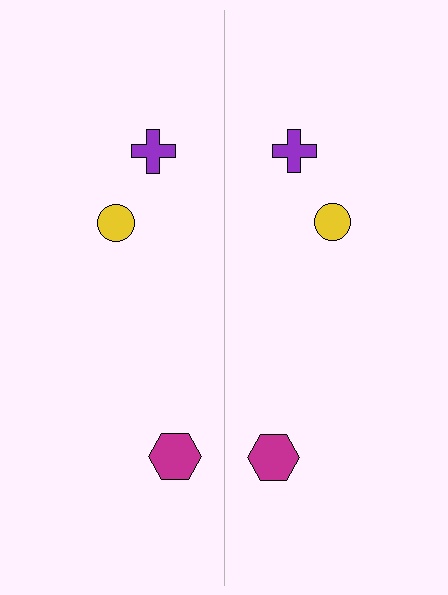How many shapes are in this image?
There are 6 shapes in this image.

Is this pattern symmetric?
Yes, this pattern has bilateral (reflection) symmetry.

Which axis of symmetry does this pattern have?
The pattern has a vertical axis of symmetry running through the center of the image.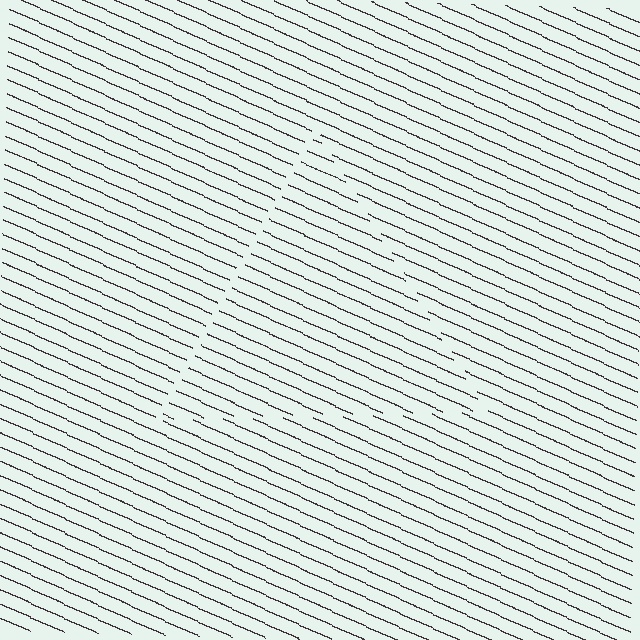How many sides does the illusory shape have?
3 sides — the line-ends trace a triangle.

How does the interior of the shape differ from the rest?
The interior of the shape contains the same grating, shifted by half a period — the contour is defined by the phase discontinuity where line-ends from the inner and outer gratings abut.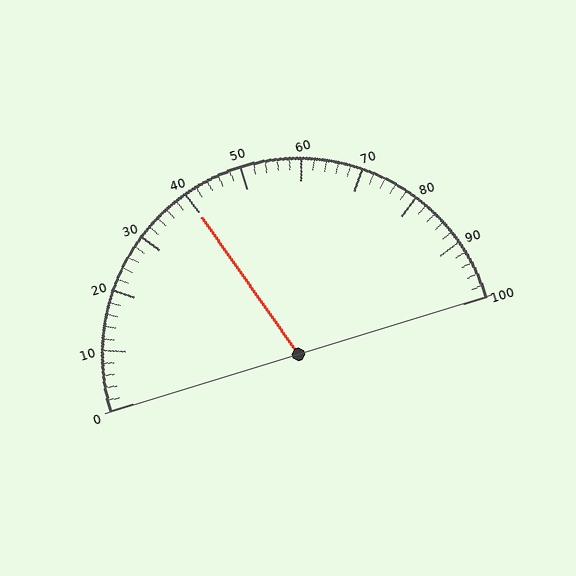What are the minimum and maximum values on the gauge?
The gauge ranges from 0 to 100.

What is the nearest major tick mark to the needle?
The nearest major tick mark is 40.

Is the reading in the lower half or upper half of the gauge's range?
The reading is in the lower half of the range (0 to 100).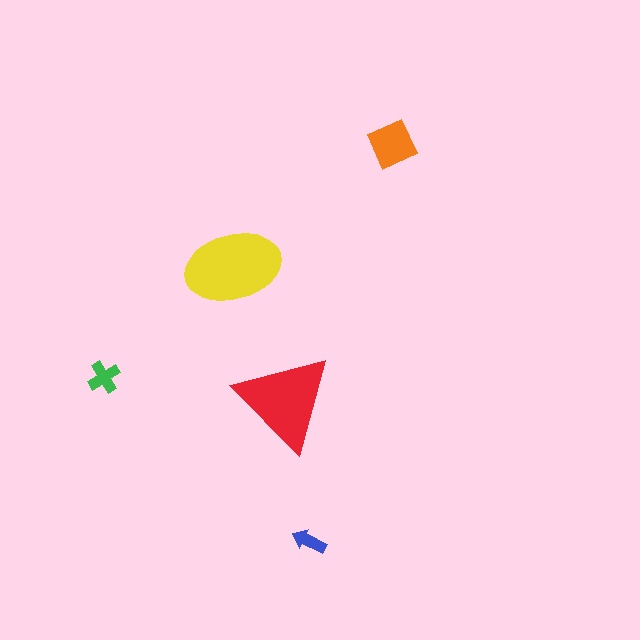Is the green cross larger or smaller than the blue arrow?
Larger.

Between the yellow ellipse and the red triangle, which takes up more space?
The yellow ellipse.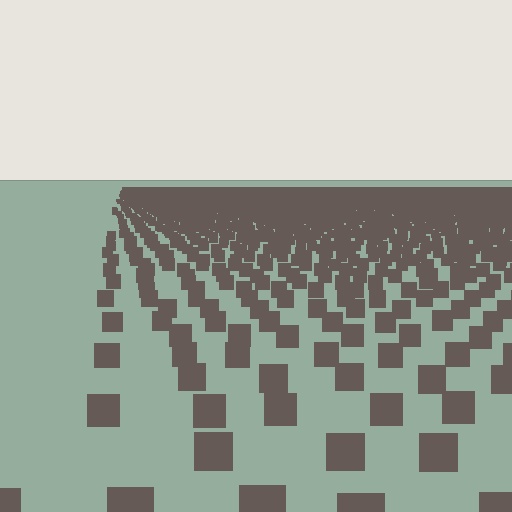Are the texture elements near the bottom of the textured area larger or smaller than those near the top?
Larger. Near the bottom, elements are closer to the viewer and appear at a bigger on-screen size.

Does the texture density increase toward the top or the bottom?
Density increases toward the top.